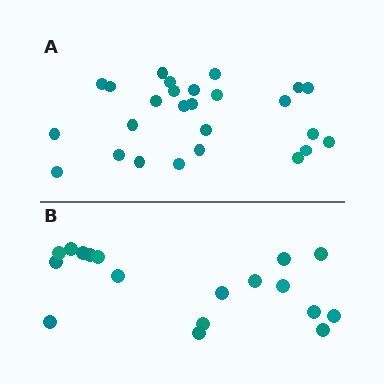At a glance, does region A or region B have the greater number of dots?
Region A (the top region) has more dots.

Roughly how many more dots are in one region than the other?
Region A has roughly 8 or so more dots than region B.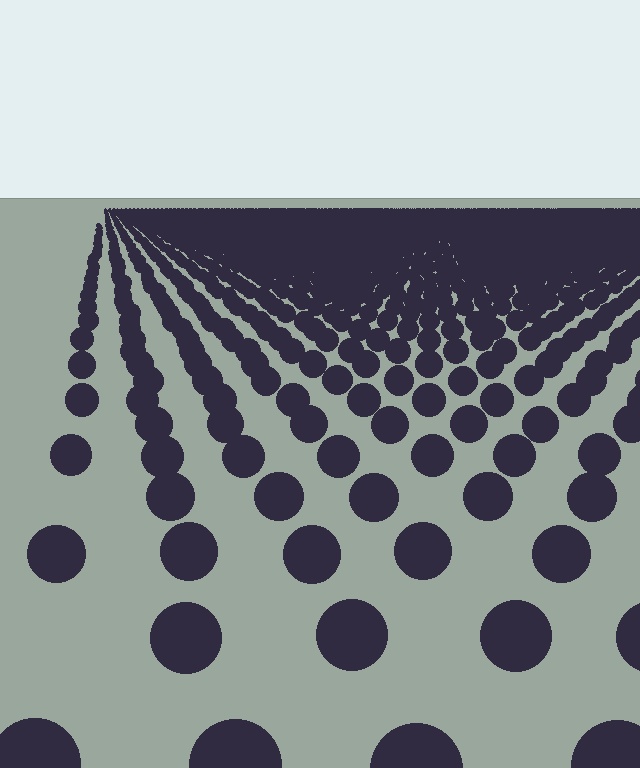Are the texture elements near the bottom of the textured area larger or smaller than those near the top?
Larger. Near the bottom, elements are closer to the viewer and appear at a bigger on-screen size.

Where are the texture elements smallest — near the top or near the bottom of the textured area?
Near the top.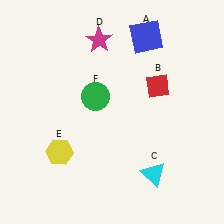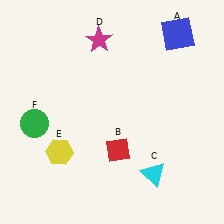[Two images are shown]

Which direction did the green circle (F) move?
The green circle (F) moved left.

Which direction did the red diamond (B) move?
The red diamond (B) moved down.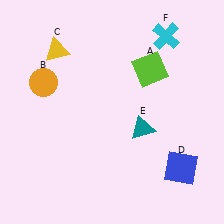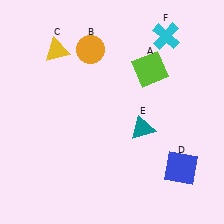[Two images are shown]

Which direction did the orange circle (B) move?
The orange circle (B) moved right.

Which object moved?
The orange circle (B) moved right.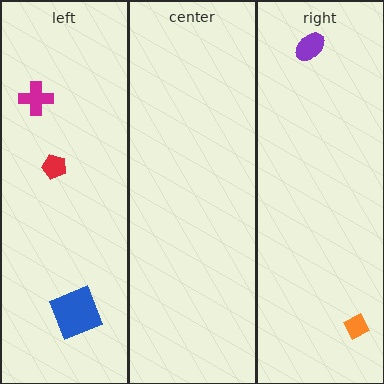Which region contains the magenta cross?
The left region.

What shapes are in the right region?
The orange diamond, the purple ellipse.